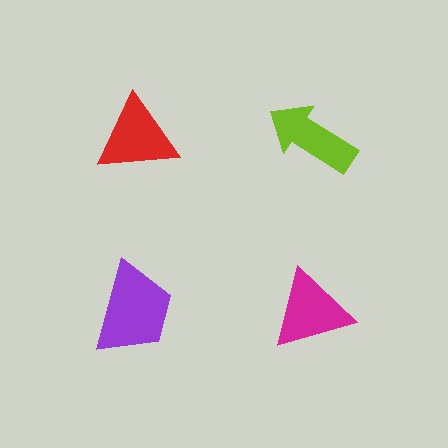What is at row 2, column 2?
A magenta triangle.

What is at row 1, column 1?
A red triangle.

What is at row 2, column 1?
A purple trapezoid.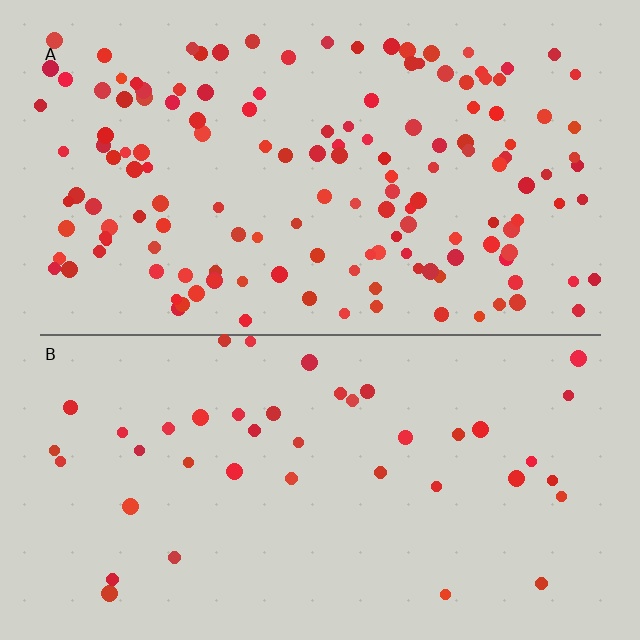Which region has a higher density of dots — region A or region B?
A (the top).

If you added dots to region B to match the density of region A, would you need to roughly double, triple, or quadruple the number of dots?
Approximately triple.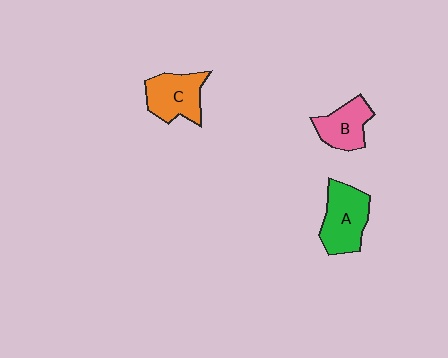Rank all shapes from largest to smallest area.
From largest to smallest: A (green), C (orange), B (pink).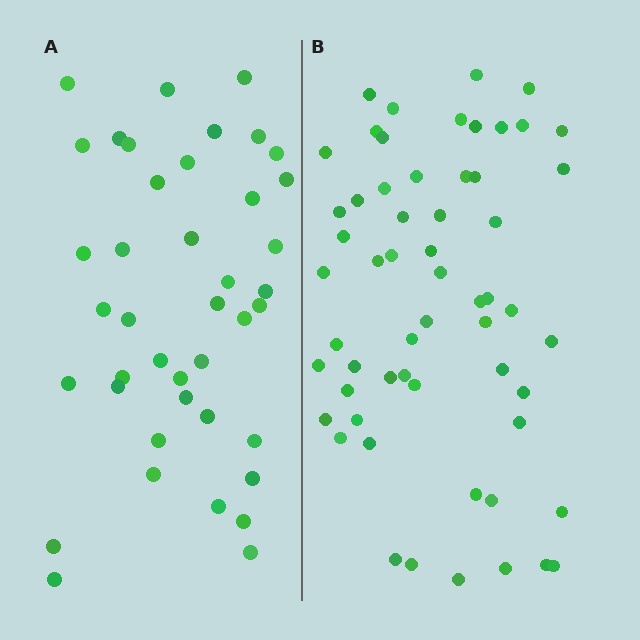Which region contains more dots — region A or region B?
Region B (the right region) has more dots.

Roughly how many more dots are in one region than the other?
Region B has approximately 15 more dots than region A.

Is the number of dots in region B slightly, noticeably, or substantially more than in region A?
Region B has noticeably more, but not dramatically so. The ratio is roughly 1.4 to 1.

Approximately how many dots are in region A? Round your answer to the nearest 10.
About 40 dots. (The exact count is 41, which rounds to 40.)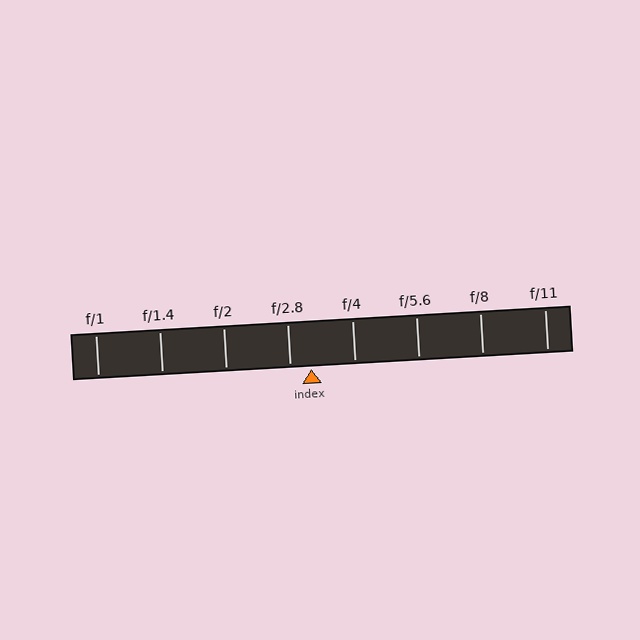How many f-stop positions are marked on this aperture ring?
There are 8 f-stop positions marked.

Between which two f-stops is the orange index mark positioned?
The index mark is between f/2.8 and f/4.